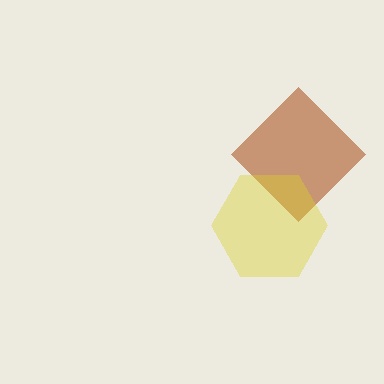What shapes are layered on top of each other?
The layered shapes are: a brown diamond, a yellow hexagon.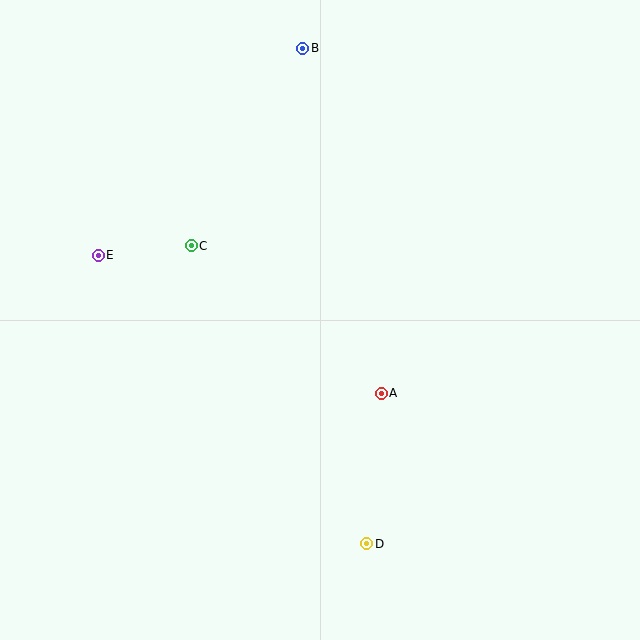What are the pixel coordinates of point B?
Point B is at (303, 48).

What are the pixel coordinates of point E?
Point E is at (98, 255).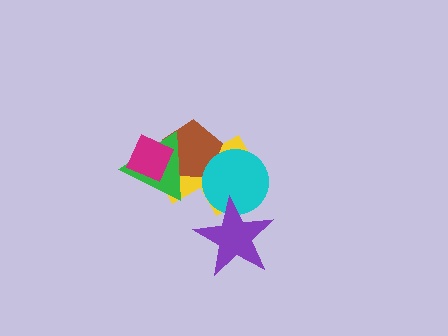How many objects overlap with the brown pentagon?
4 objects overlap with the brown pentagon.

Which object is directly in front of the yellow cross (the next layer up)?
The brown pentagon is directly in front of the yellow cross.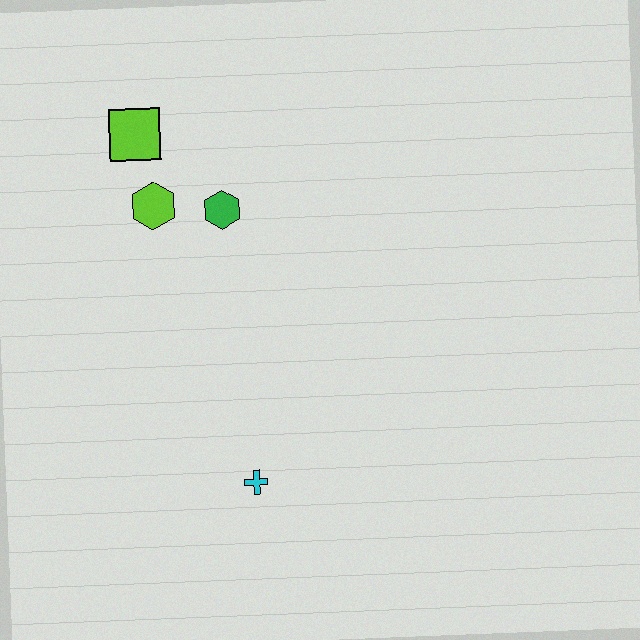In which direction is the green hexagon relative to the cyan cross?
The green hexagon is above the cyan cross.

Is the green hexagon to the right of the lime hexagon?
Yes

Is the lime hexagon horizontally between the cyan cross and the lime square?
Yes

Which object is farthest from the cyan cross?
The lime square is farthest from the cyan cross.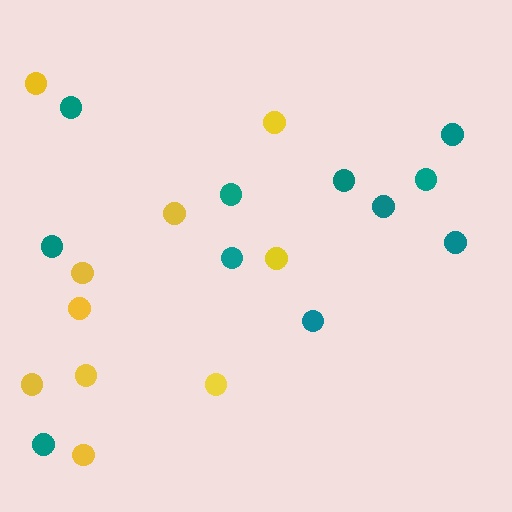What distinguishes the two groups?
There are 2 groups: one group of teal circles (11) and one group of yellow circles (10).